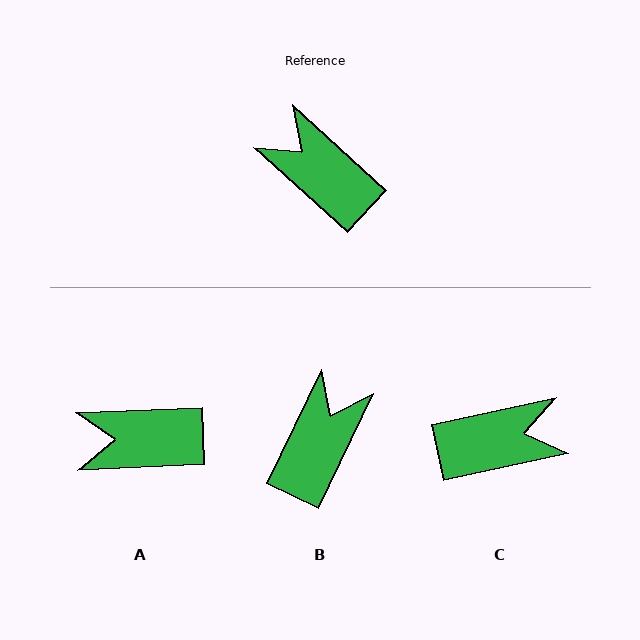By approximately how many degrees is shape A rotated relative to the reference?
Approximately 45 degrees counter-clockwise.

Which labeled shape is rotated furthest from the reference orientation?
C, about 126 degrees away.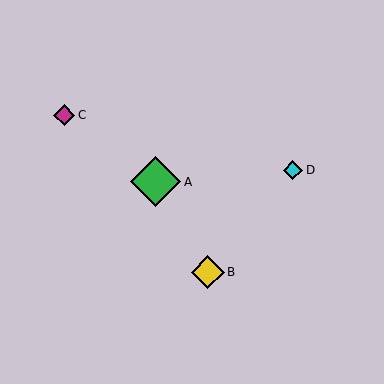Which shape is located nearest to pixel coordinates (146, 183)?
The green diamond (labeled A) at (155, 182) is nearest to that location.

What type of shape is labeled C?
Shape C is a magenta diamond.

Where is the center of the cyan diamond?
The center of the cyan diamond is at (293, 170).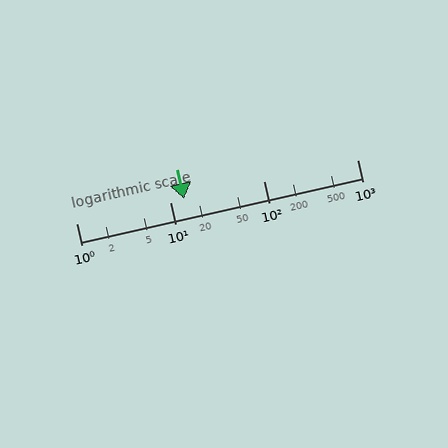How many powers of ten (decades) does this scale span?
The scale spans 3 decades, from 1 to 1000.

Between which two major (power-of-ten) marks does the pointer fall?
The pointer is between 10 and 100.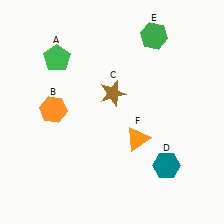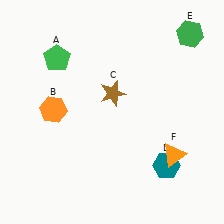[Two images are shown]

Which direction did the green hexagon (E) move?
The green hexagon (E) moved right.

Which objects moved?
The objects that moved are: the green hexagon (E), the orange triangle (F).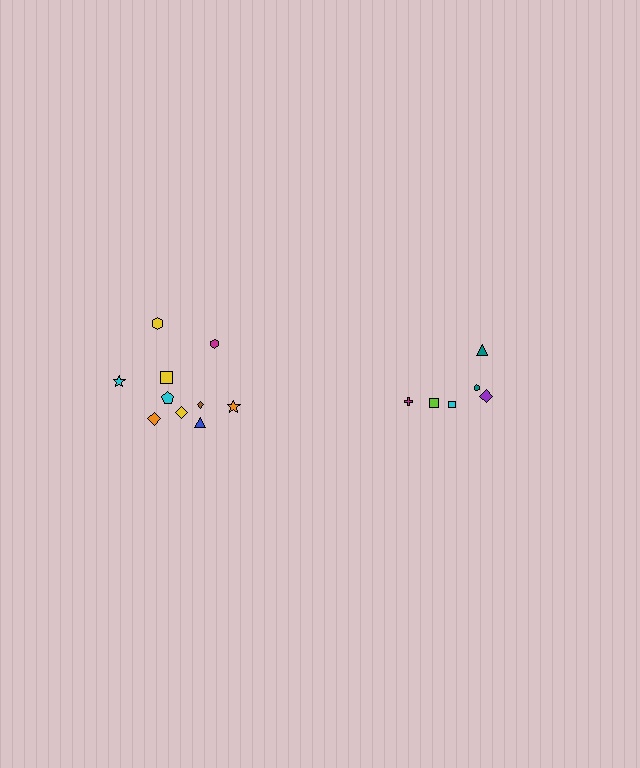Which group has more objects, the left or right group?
The left group.